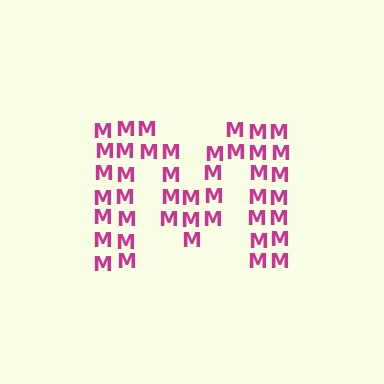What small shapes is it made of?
It is made of small letter M's.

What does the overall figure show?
The overall figure shows the letter M.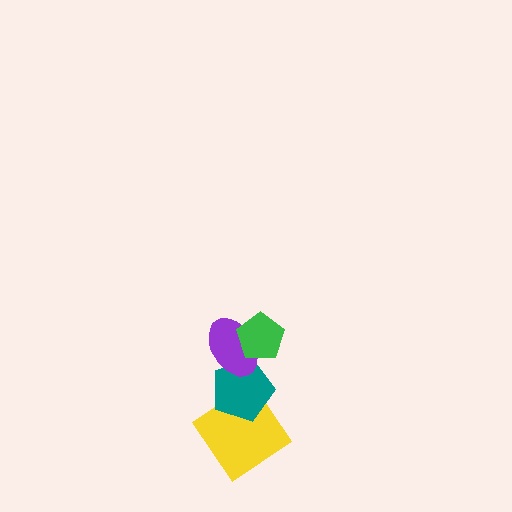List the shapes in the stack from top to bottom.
From top to bottom: the green pentagon, the purple ellipse, the teal pentagon, the yellow diamond.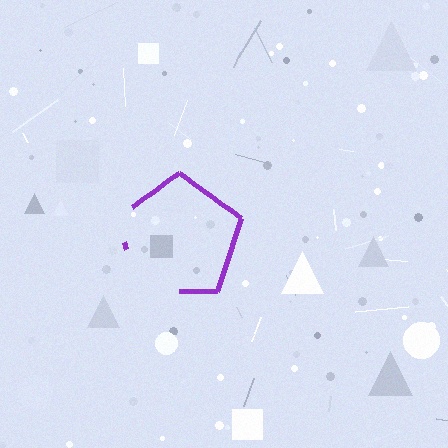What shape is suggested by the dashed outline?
The dashed outline suggests a pentagon.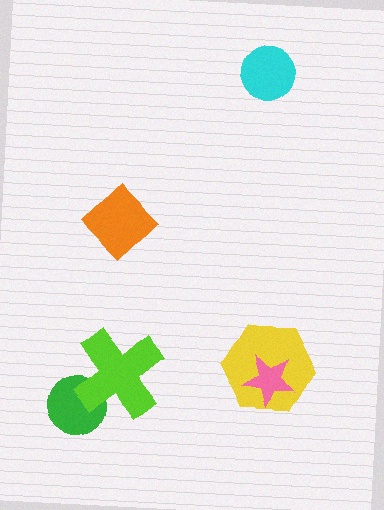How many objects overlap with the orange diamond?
0 objects overlap with the orange diamond.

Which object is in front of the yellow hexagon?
The pink star is in front of the yellow hexagon.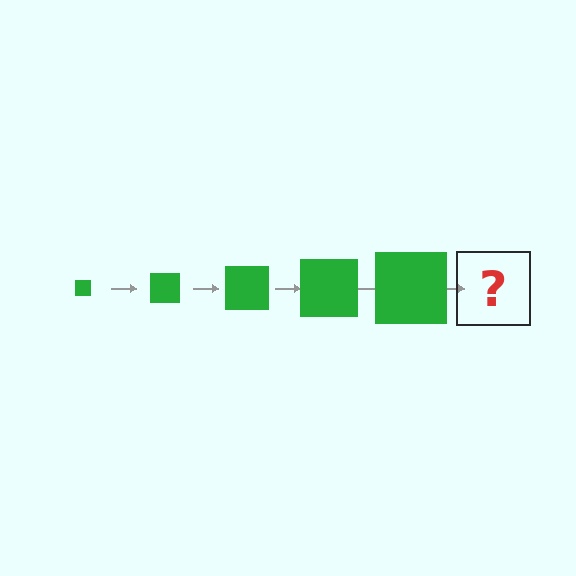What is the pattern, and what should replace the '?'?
The pattern is that the square gets progressively larger each step. The '?' should be a green square, larger than the previous one.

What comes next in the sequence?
The next element should be a green square, larger than the previous one.